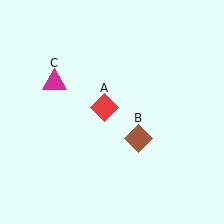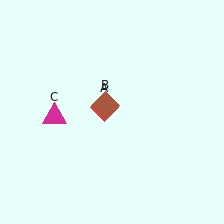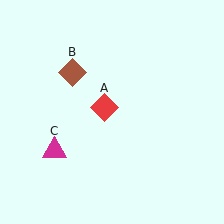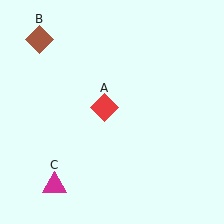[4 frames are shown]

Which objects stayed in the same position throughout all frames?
Red diamond (object A) remained stationary.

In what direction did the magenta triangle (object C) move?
The magenta triangle (object C) moved down.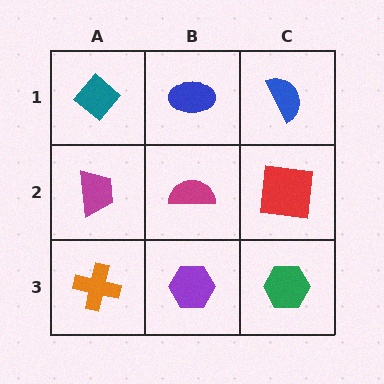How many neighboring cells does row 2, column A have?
3.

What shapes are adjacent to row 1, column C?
A red square (row 2, column C), a blue ellipse (row 1, column B).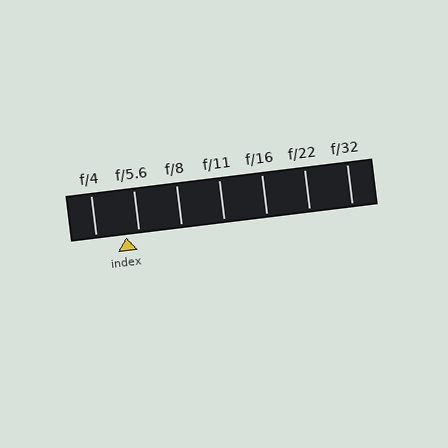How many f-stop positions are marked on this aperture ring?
There are 7 f-stop positions marked.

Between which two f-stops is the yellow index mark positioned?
The index mark is between f/4 and f/5.6.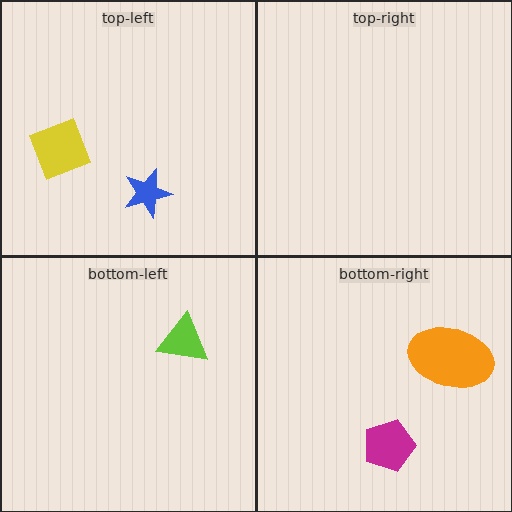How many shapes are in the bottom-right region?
2.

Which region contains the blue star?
The top-left region.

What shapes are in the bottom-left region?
The lime triangle.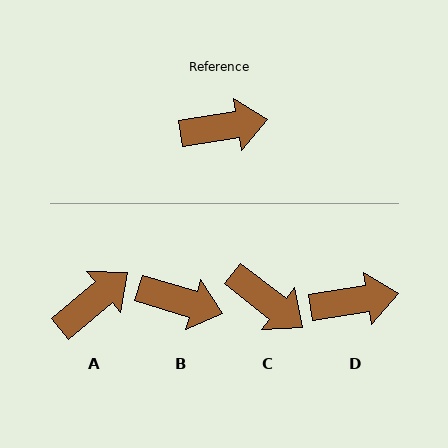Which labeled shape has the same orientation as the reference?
D.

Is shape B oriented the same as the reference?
No, it is off by about 26 degrees.